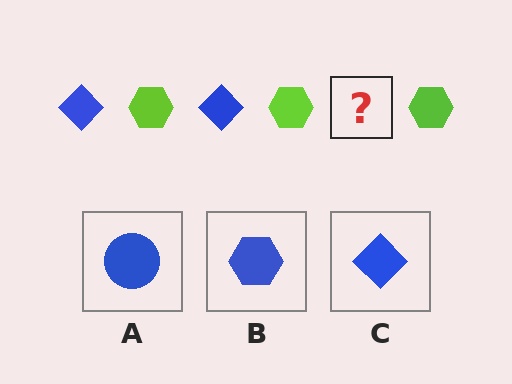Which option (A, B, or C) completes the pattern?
C.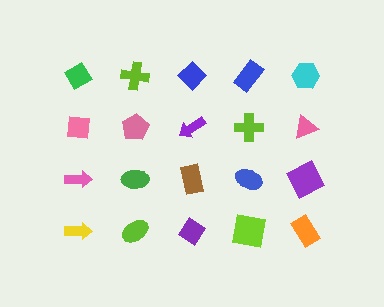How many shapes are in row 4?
5 shapes.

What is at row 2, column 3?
A purple arrow.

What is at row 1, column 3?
A blue diamond.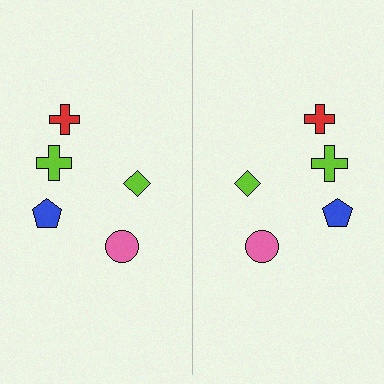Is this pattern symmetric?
Yes, this pattern has bilateral (reflection) symmetry.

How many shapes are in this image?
There are 10 shapes in this image.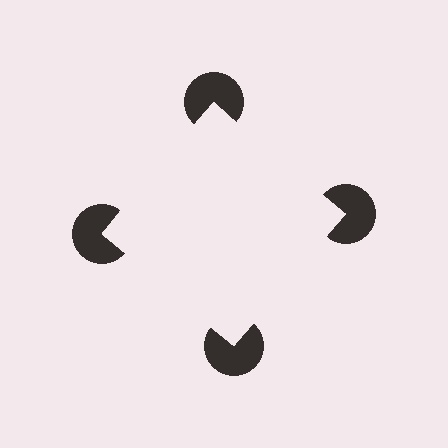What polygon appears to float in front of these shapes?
An illusory square — its edges are inferred from the aligned wedge cuts in the pac-man discs, not physically drawn.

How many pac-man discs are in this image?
There are 4 — one at each vertex of the illusory square.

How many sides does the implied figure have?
4 sides.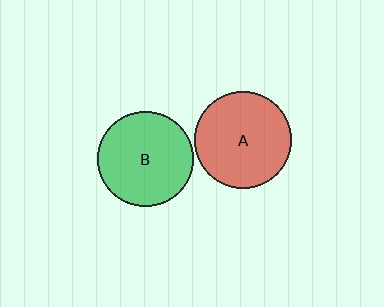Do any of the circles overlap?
No, none of the circles overlap.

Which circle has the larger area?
Circle A (red).